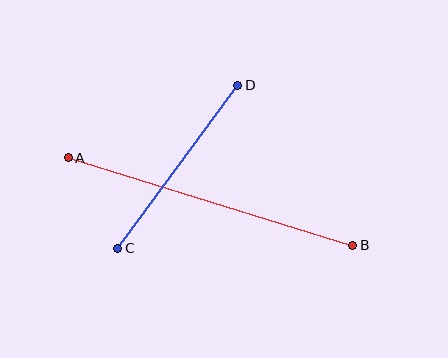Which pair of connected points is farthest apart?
Points A and B are farthest apart.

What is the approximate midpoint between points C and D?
The midpoint is at approximately (178, 167) pixels.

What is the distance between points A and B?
The distance is approximately 297 pixels.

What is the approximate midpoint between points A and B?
The midpoint is at approximately (210, 202) pixels.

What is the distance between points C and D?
The distance is approximately 202 pixels.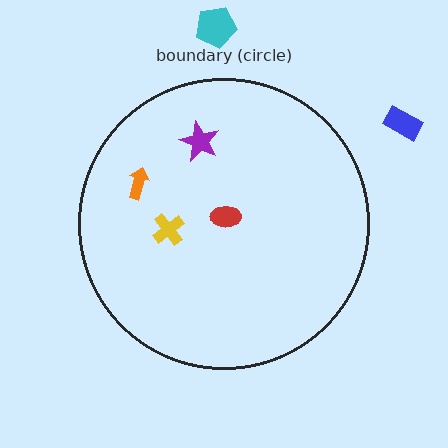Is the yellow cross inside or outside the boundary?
Inside.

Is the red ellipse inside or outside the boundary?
Inside.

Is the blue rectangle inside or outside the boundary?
Outside.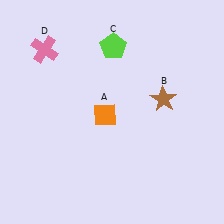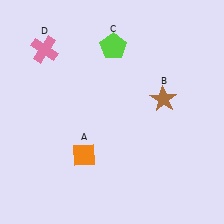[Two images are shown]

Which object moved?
The orange diamond (A) moved down.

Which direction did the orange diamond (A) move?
The orange diamond (A) moved down.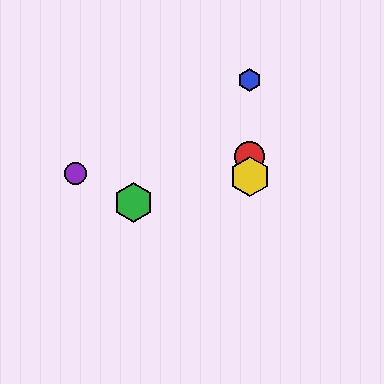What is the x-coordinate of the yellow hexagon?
The yellow hexagon is at x≈250.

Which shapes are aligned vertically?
The red circle, the blue hexagon, the yellow hexagon are aligned vertically.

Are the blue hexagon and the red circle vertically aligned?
Yes, both are at x≈250.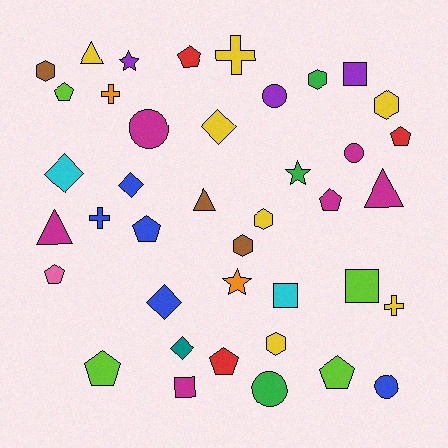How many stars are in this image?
There are 3 stars.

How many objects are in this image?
There are 40 objects.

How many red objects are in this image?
There are 3 red objects.